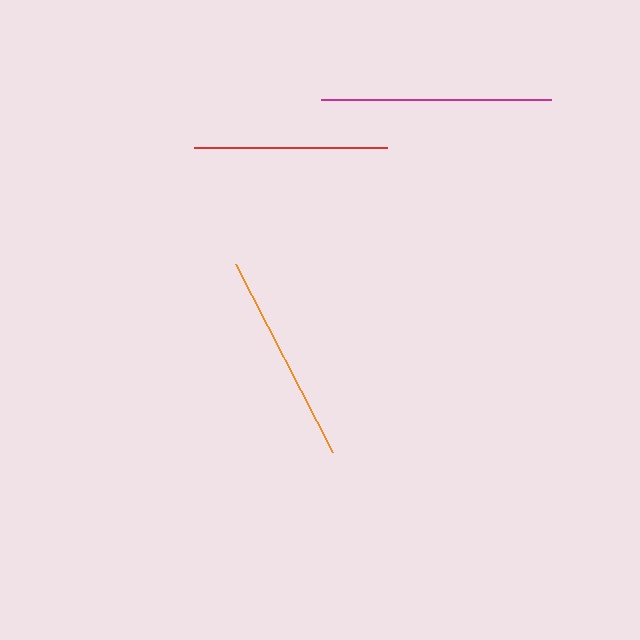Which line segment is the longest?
The magenta line is the longest at approximately 231 pixels.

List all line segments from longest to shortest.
From longest to shortest: magenta, orange, red.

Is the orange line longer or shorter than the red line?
The orange line is longer than the red line.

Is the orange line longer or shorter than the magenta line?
The magenta line is longer than the orange line.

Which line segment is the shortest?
The red line is the shortest at approximately 193 pixels.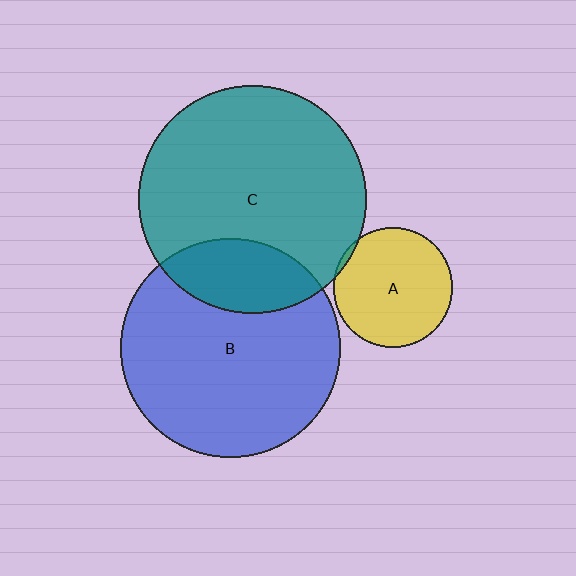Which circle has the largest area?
Circle C (teal).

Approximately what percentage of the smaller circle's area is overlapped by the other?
Approximately 20%.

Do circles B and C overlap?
Yes.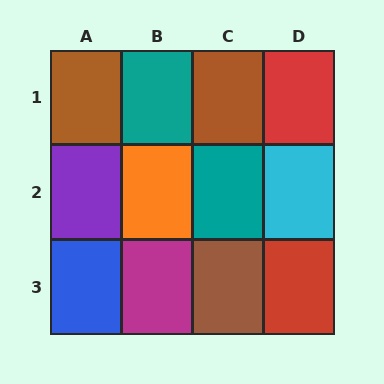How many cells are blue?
1 cell is blue.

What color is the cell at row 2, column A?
Purple.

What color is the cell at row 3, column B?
Magenta.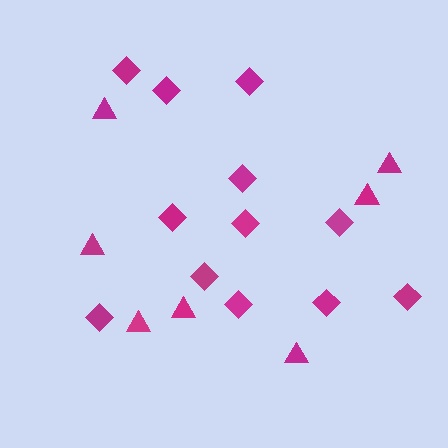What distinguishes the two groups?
There are 2 groups: one group of diamonds (12) and one group of triangles (7).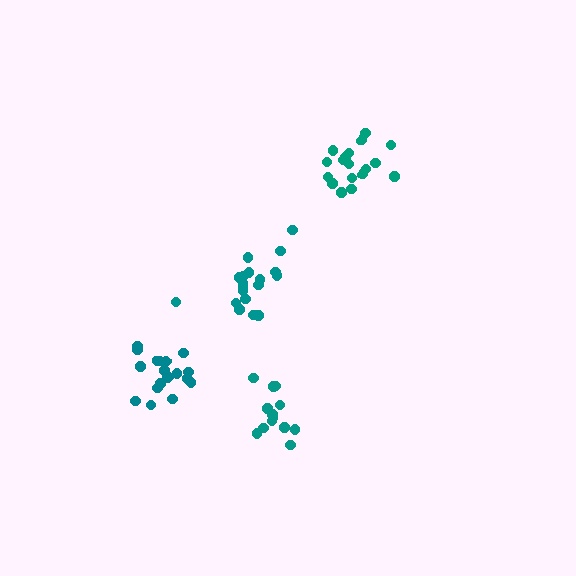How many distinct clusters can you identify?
There are 4 distinct clusters.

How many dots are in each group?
Group 1: 18 dots, Group 2: 19 dots, Group 3: 13 dots, Group 4: 19 dots (69 total).